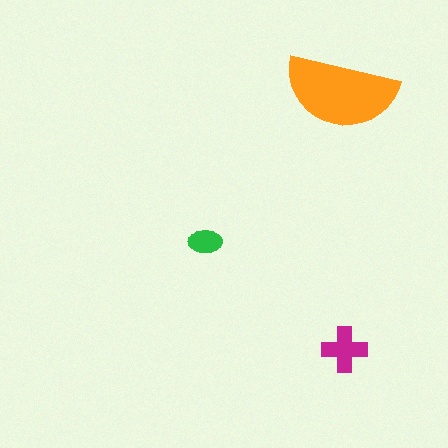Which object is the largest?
The orange semicircle.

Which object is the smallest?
The green ellipse.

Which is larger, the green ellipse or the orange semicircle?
The orange semicircle.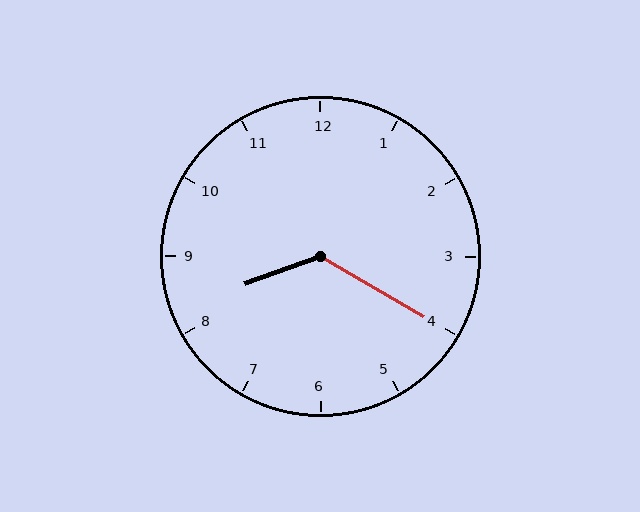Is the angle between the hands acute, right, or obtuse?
It is obtuse.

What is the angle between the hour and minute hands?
Approximately 130 degrees.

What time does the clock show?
8:20.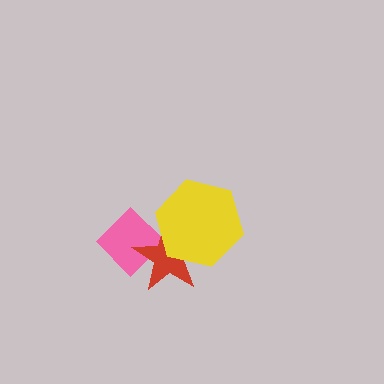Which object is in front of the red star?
The yellow hexagon is in front of the red star.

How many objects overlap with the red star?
2 objects overlap with the red star.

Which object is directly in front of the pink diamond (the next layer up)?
The red star is directly in front of the pink diamond.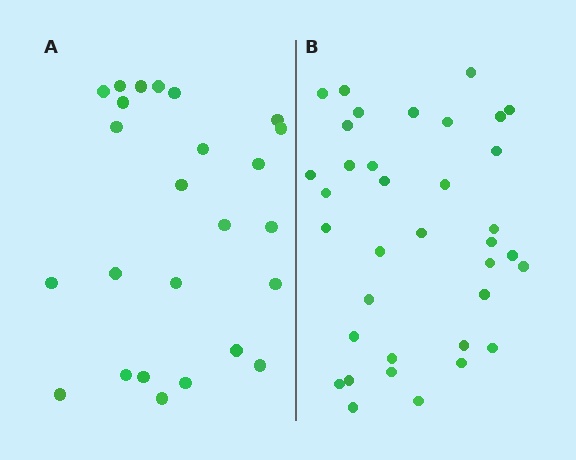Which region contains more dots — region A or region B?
Region B (the right region) has more dots.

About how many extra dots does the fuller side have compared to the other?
Region B has roughly 12 or so more dots than region A.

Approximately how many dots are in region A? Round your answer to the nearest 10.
About 20 dots. (The exact count is 25, which rounds to 20.)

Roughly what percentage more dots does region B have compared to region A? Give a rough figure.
About 45% more.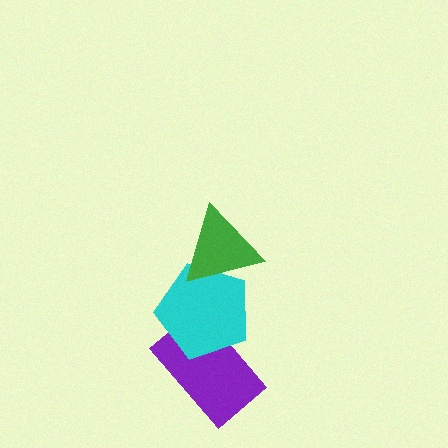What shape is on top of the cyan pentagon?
The green triangle is on top of the cyan pentagon.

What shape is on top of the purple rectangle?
The cyan pentagon is on top of the purple rectangle.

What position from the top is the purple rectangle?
The purple rectangle is 3rd from the top.